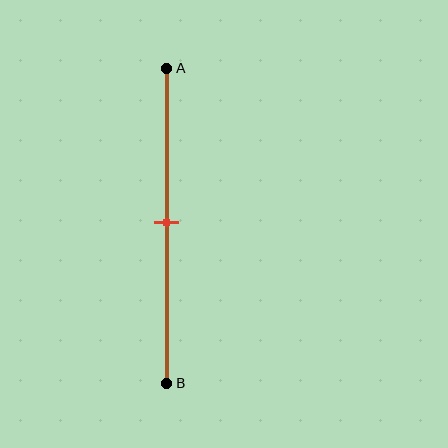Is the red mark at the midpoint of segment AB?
Yes, the mark is approximately at the midpoint.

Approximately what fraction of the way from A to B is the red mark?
The red mark is approximately 50% of the way from A to B.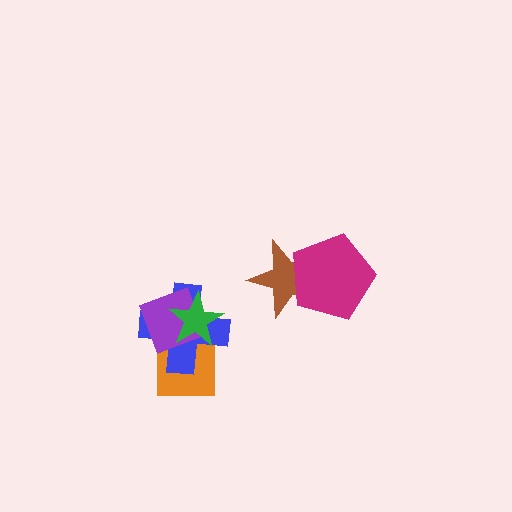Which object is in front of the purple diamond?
The green star is in front of the purple diamond.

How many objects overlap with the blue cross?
3 objects overlap with the blue cross.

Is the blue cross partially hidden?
Yes, it is partially covered by another shape.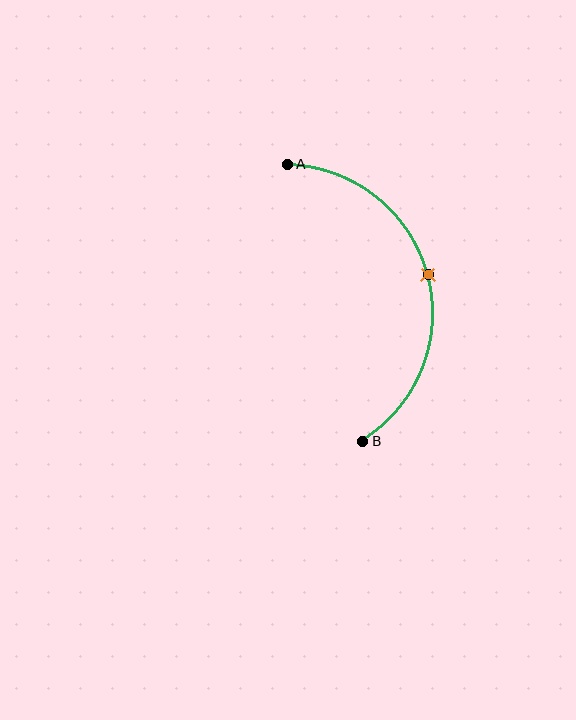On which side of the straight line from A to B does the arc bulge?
The arc bulges to the right of the straight line connecting A and B.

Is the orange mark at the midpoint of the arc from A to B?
Yes. The orange mark lies on the arc at equal arc-length from both A and B — it is the arc midpoint.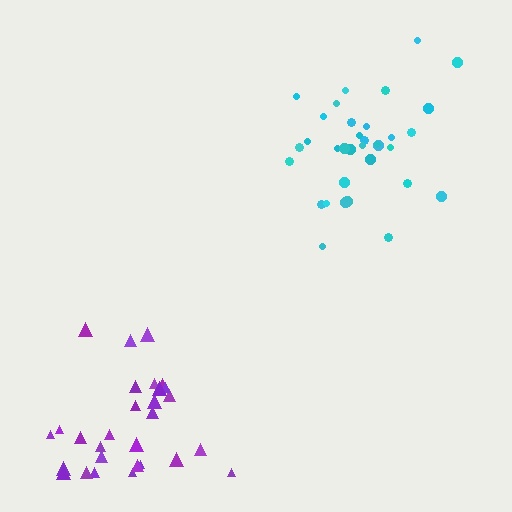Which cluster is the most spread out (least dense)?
Purple.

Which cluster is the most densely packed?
Cyan.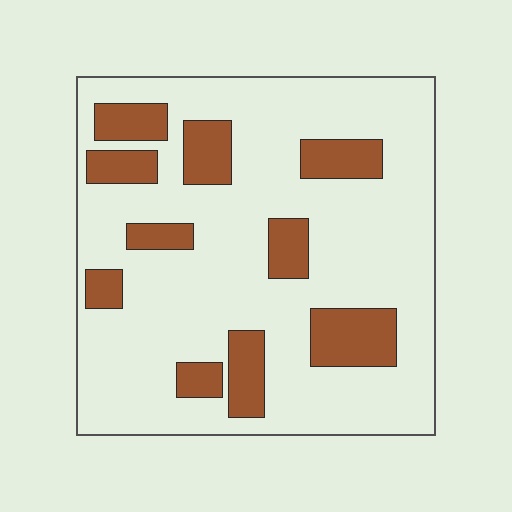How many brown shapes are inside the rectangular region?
10.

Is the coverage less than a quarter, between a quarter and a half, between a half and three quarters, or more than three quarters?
Less than a quarter.